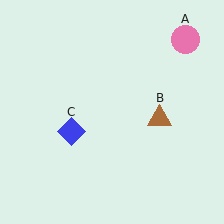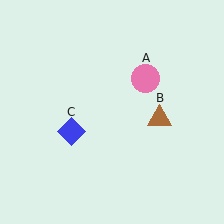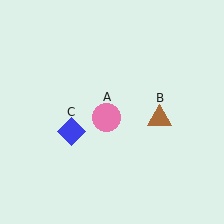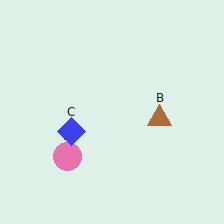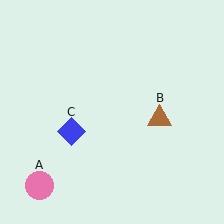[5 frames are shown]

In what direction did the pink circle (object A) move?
The pink circle (object A) moved down and to the left.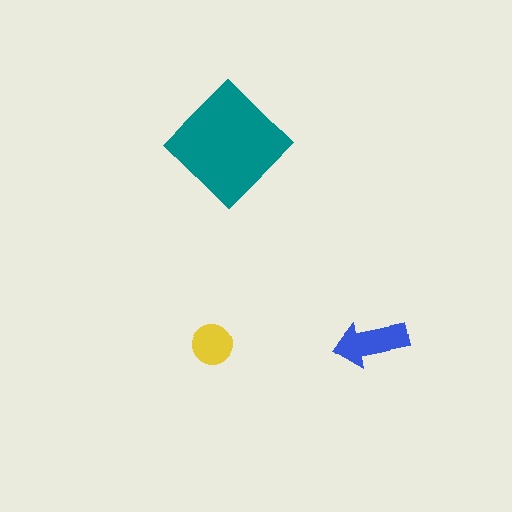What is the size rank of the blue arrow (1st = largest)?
2nd.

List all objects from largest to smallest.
The teal diamond, the blue arrow, the yellow circle.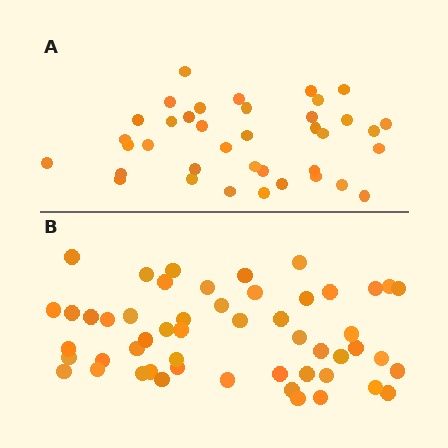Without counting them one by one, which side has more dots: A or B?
Region B (the bottom region) has more dots.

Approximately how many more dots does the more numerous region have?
Region B has approximately 15 more dots than region A.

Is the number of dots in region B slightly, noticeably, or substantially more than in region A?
Region B has noticeably more, but not dramatically so. The ratio is roughly 1.4 to 1.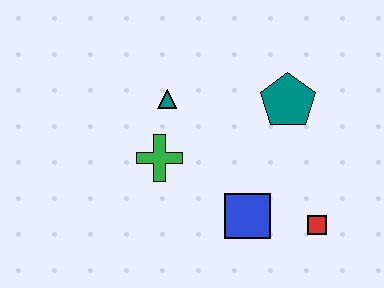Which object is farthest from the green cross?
The red square is farthest from the green cross.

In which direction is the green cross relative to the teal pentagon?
The green cross is to the left of the teal pentagon.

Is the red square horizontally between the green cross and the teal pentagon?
No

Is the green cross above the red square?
Yes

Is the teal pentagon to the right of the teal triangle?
Yes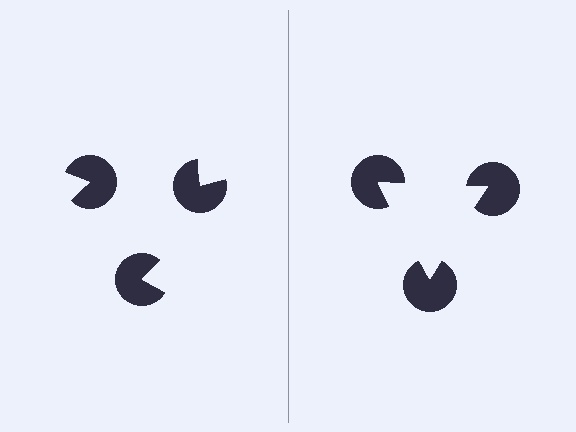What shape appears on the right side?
An illusory triangle.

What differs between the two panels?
The pac-man discs are positioned identically on both sides; only the wedge orientations differ. On the right they align to a triangle; on the left they are misaligned.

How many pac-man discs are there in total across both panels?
6 — 3 on each side.